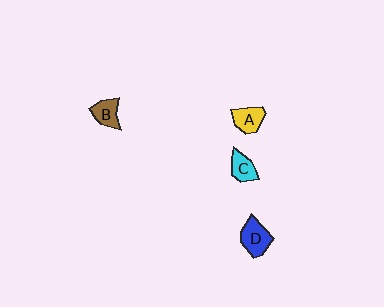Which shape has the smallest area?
Shape C (cyan).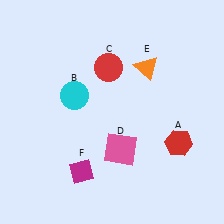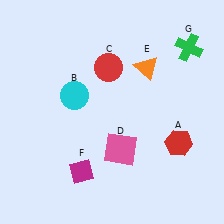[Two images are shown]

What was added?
A green cross (G) was added in Image 2.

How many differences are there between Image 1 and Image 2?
There is 1 difference between the two images.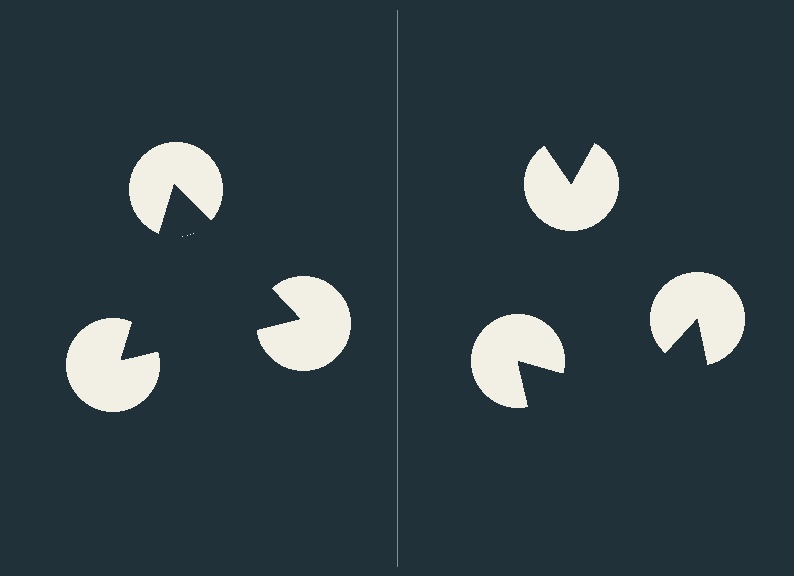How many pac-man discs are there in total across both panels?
6 — 3 on each side.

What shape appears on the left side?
An illusory triangle.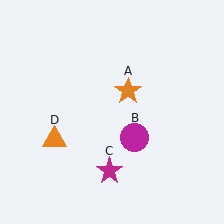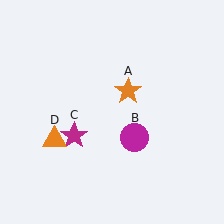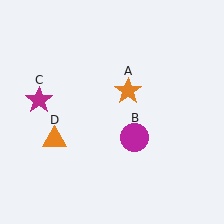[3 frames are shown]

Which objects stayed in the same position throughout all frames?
Orange star (object A) and magenta circle (object B) and orange triangle (object D) remained stationary.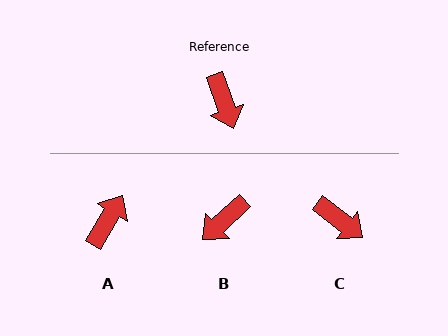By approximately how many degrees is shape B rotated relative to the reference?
Approximately 67 degrees clockwise.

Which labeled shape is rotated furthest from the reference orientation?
A, about 130 degrees away.